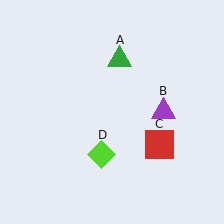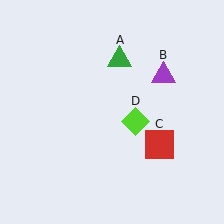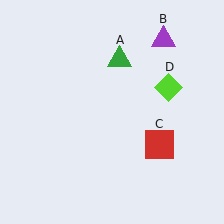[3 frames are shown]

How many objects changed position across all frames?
2 objects changed position: purple triangle (object B), lime diamond (object D).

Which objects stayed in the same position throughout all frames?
Green triangle (object A) and red square (object C) remained stationary.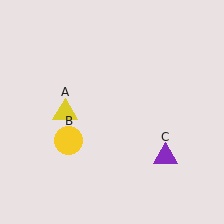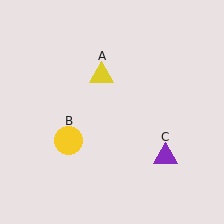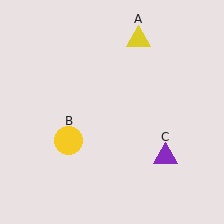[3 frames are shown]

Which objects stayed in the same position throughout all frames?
Yellow circle (object B) and purple triangle (object C) remained stationary.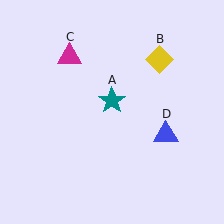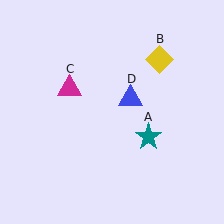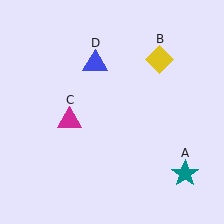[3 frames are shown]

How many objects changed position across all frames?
3 objects changed position: teal star (object A), magenta triangle (object C), blue triangle (object D).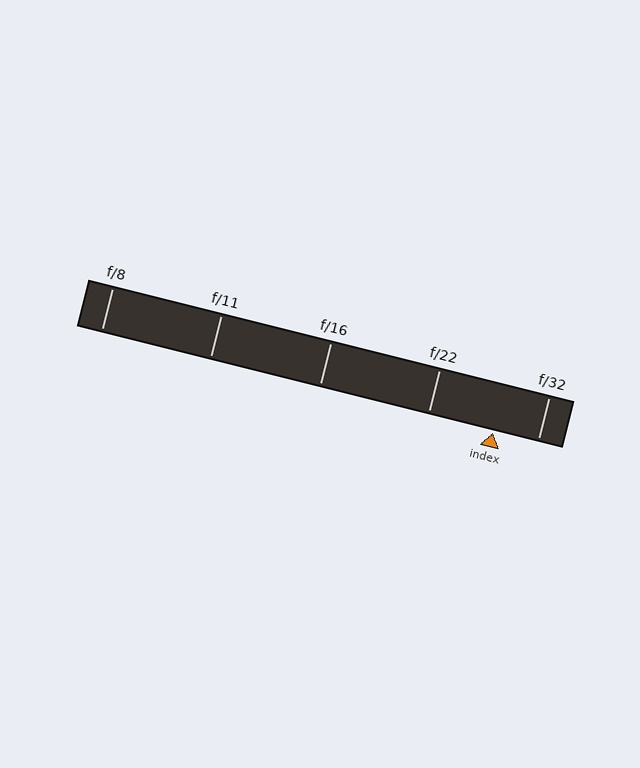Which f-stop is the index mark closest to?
The index mark is closest to f/32.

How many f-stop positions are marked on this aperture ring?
There are 5 f-stop positions marked.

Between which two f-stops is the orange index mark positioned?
The index mark is between f/22 and f/32.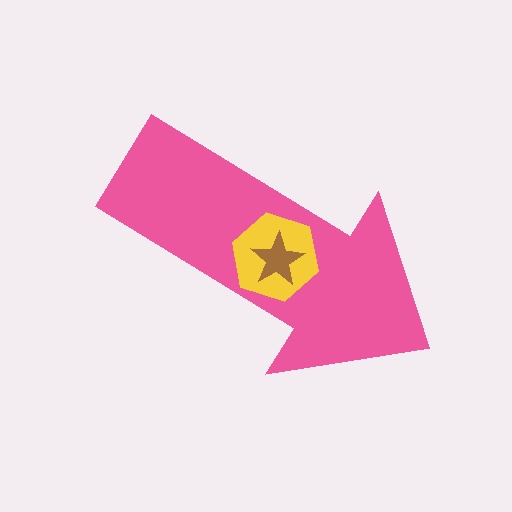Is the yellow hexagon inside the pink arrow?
Yes.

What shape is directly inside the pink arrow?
The yellow hexagon.